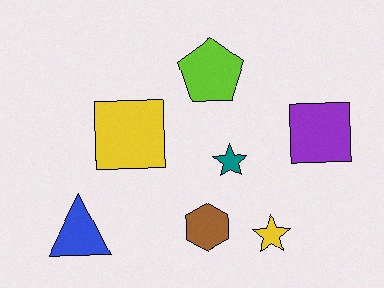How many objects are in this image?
There are 7 objects.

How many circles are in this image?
There are no circles.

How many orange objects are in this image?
There are no orange objects.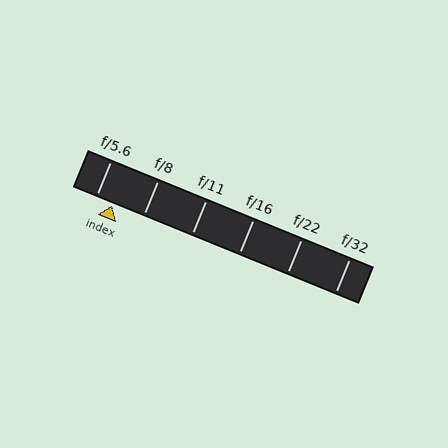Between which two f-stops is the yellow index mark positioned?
The index mark is between f/5.6 and f/8.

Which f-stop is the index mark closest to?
The index mark is closest to f/5.6.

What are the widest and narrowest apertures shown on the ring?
The widest aperture shown is f/5.6 and the narrowest is f/32.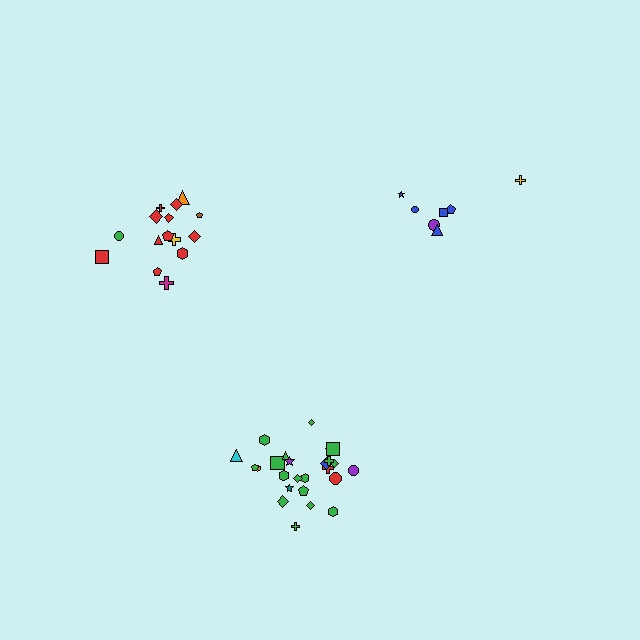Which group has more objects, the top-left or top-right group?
The top-left group.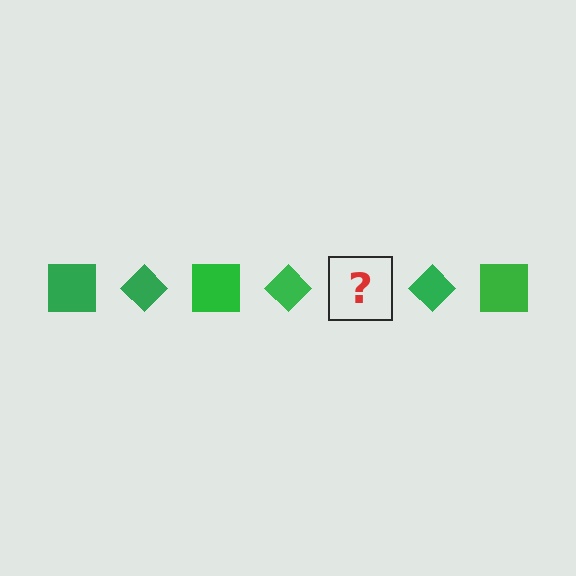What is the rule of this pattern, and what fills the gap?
The rule is that the pattern cycles through square, diamond shapes in green. The gap should be filled with a green square.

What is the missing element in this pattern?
The missing element is a green square.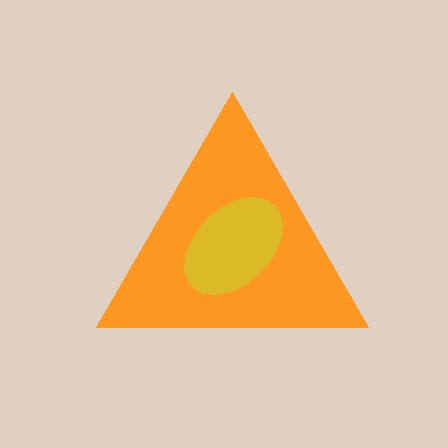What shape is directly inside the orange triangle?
The yellow ellipse.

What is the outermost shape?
The orange triangle.